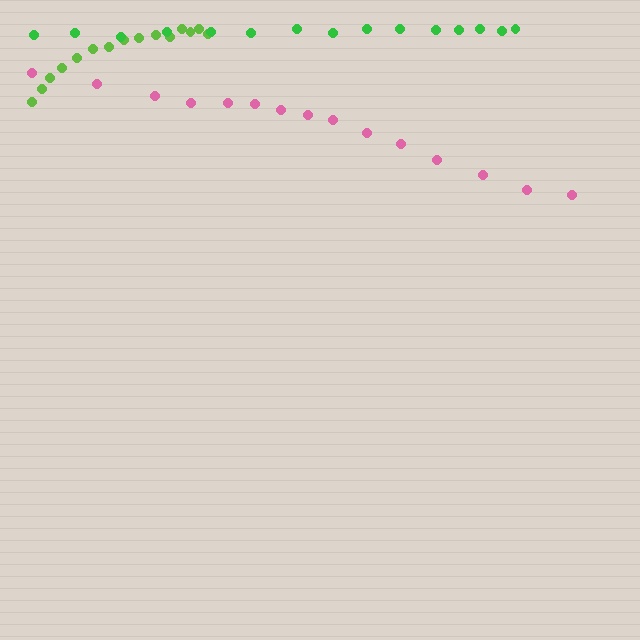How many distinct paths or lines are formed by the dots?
There are 3 distinct paths.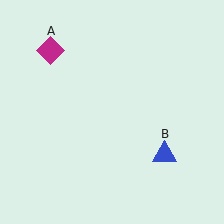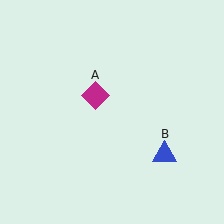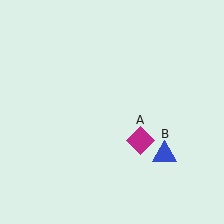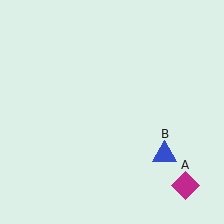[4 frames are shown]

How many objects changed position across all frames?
1 object changed position: magenta diamond (object A).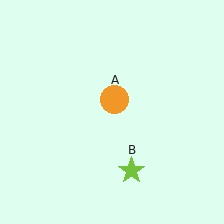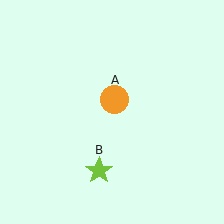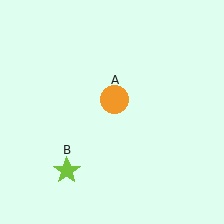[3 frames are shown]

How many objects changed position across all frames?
1 object changed position: lime star (object B).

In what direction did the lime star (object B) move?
The lime star (object B) moved left.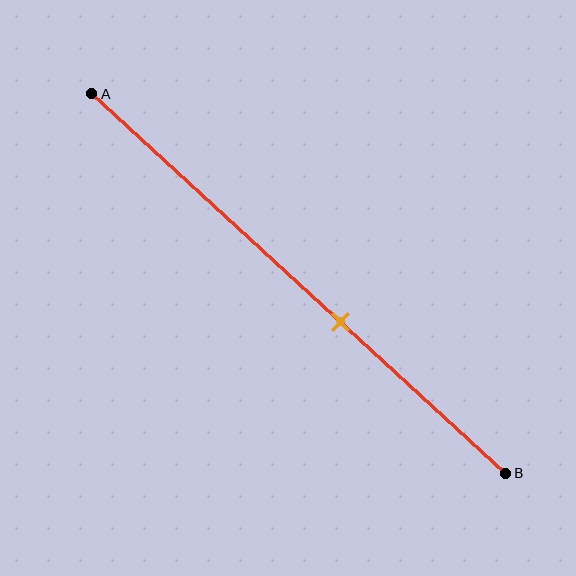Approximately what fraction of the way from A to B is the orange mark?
The orange mark is approximately 60% of the way from A to B.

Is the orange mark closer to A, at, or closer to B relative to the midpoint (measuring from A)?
The orange mark is closer to point B than the midpoint of segment AB.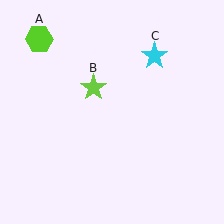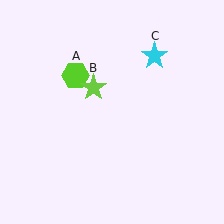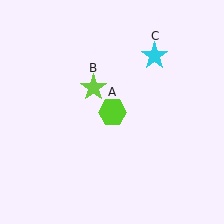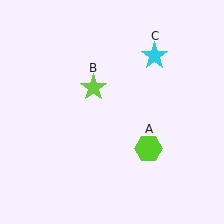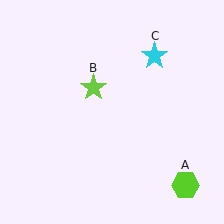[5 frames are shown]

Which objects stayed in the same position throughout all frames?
Lime star (object B) and cyan star (object C) remained stationary.